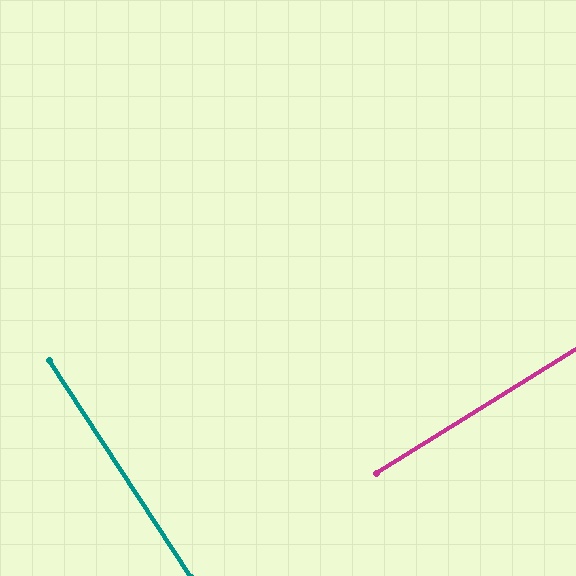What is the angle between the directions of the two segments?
Approximately 89 degrees.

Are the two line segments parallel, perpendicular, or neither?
Perpendicular — they meet at approximately 89°.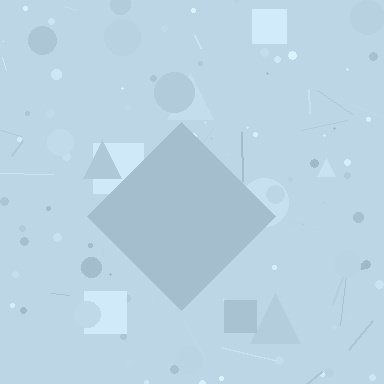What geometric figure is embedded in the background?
A diamond is embedded in the background.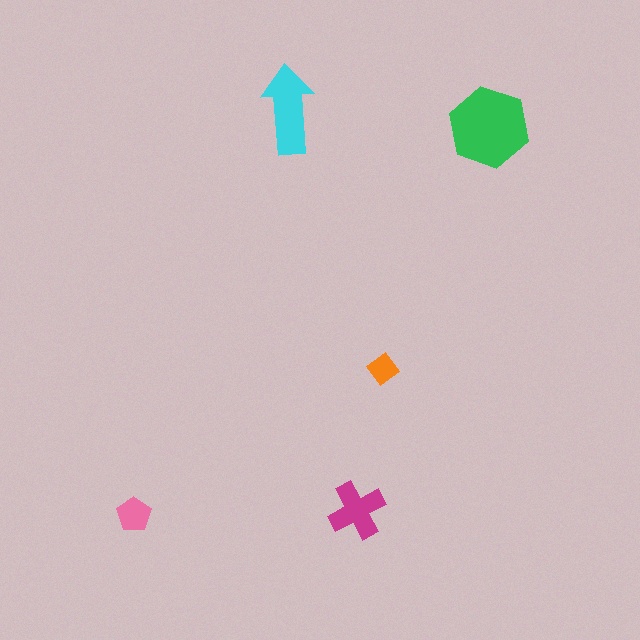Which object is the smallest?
The orange diamond.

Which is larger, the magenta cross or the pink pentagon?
The magenta cross.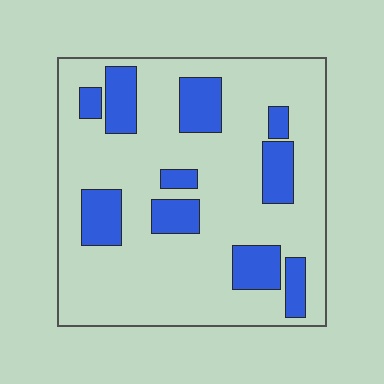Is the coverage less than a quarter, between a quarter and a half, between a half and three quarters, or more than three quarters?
Less than a quarter.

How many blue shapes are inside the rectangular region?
10.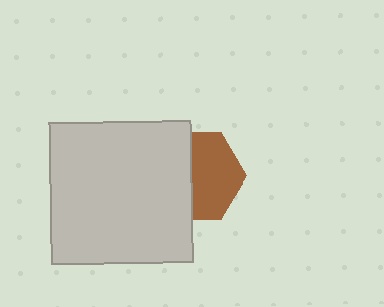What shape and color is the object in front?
The object in front is a light gray square.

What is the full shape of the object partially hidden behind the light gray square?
The partially hidden object is a brown hexagon.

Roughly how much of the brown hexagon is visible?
About half of it is visible (roughly 55%).